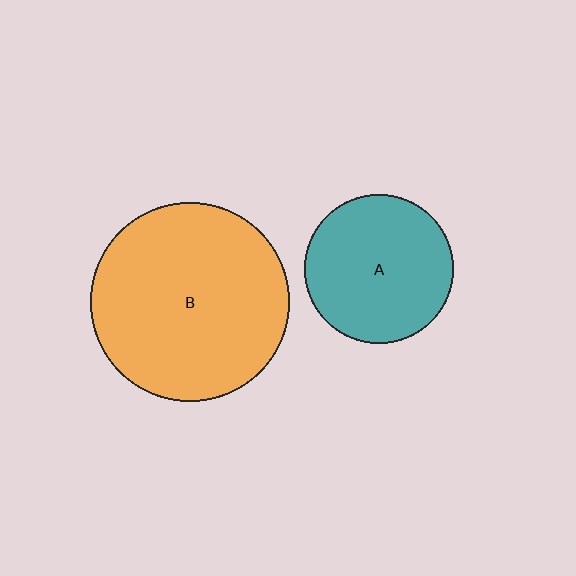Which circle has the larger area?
Circle B (orange).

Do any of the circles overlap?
No, none of the circles overlap.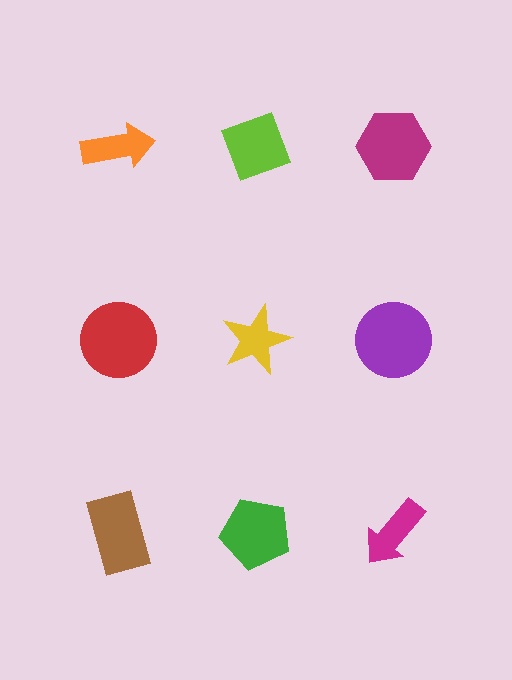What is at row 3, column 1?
A brown rectangle.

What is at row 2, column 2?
A yellow star.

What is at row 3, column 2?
A green pentagon.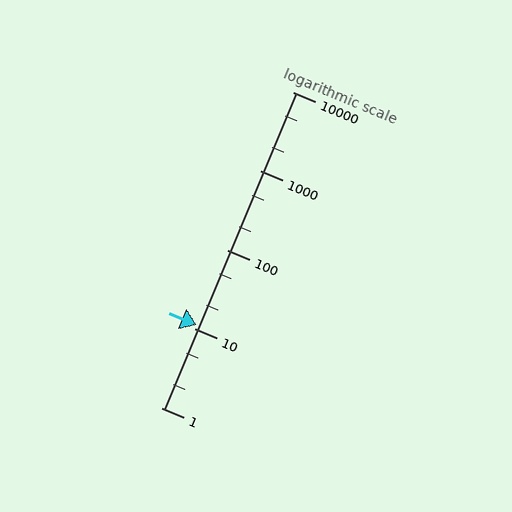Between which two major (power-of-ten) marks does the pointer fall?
The pointer is between 10 and 100.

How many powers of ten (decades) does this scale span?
The scale spans 4 decades, from 1 to 10000.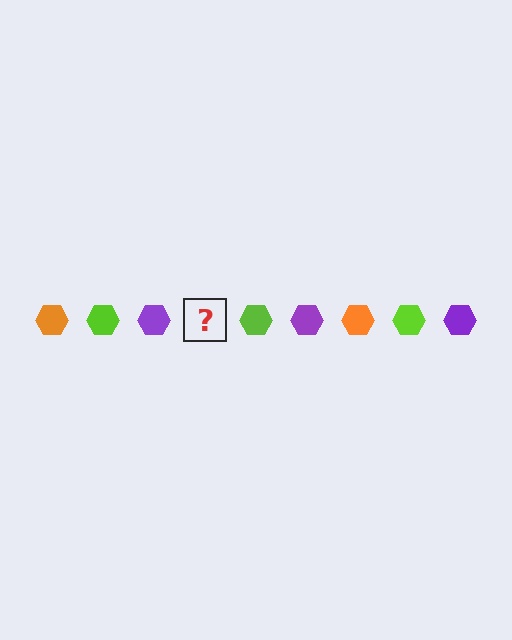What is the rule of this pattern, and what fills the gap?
The rule is that the pattern cycles through orange, lime, purple hexagons. The gap should be filled with an orange hexagon.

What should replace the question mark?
The question mark should be replaced with an orange hexagon.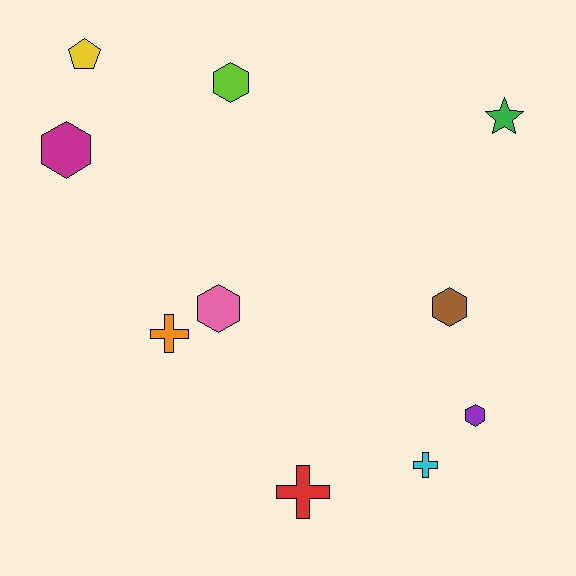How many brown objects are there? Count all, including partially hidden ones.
There is 1 brown object.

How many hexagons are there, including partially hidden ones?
There are 5 hexagons.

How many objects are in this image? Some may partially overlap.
There are 10 objects.